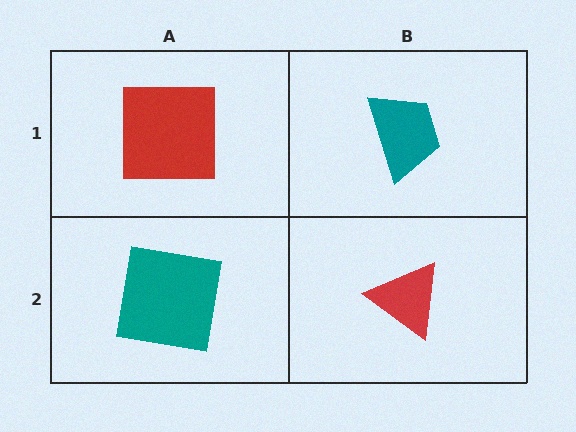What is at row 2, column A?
A teal square.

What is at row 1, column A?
A red square.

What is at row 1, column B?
A teal trapezoid.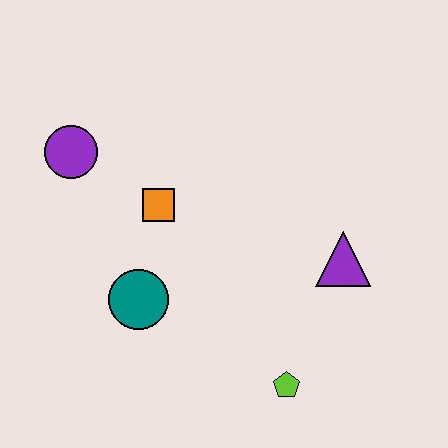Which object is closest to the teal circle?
The orange square is closest to the teal circle.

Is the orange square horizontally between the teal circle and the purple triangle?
Yes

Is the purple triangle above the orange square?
No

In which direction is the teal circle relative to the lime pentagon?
The teal circle is to the left of the lime pentagon.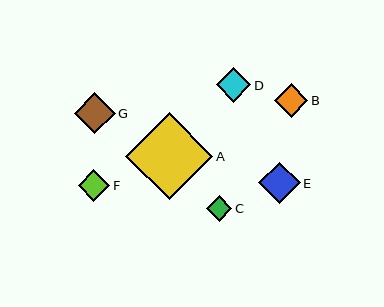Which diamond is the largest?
Diamond A is the largest with a size of approximately 88 pixels.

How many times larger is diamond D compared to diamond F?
Diamond D is approximately 1.1 times the size of diamond F.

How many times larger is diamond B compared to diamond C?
Diamond B is approximately 1.3 times the size of diamond C.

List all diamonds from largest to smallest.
From largest to smallest: A, E, G, D, B, F, C.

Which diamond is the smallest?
Diamond C is the smallest with a size of approximately 25 pixels.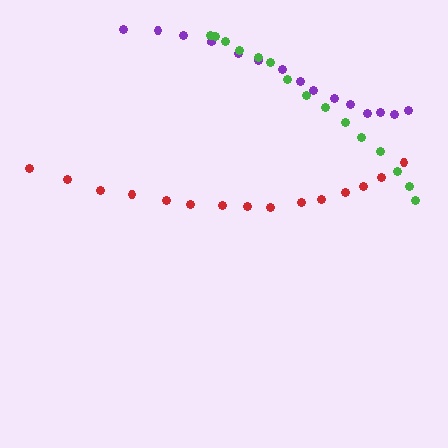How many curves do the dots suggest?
There are 3 distinct paths.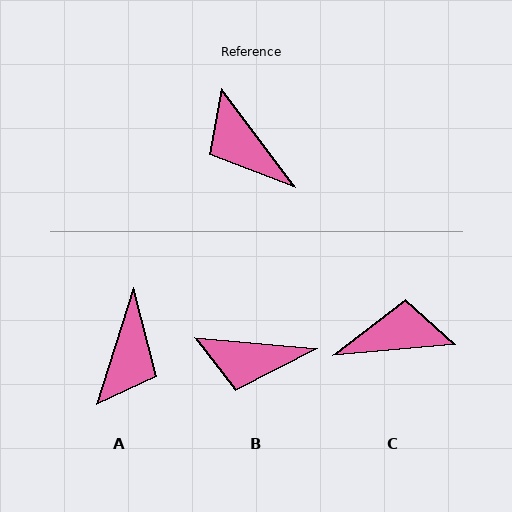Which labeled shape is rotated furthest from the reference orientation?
A, about 126 degrees away.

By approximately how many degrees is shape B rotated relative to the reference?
Approximately 49 degrees counter-clockwise.